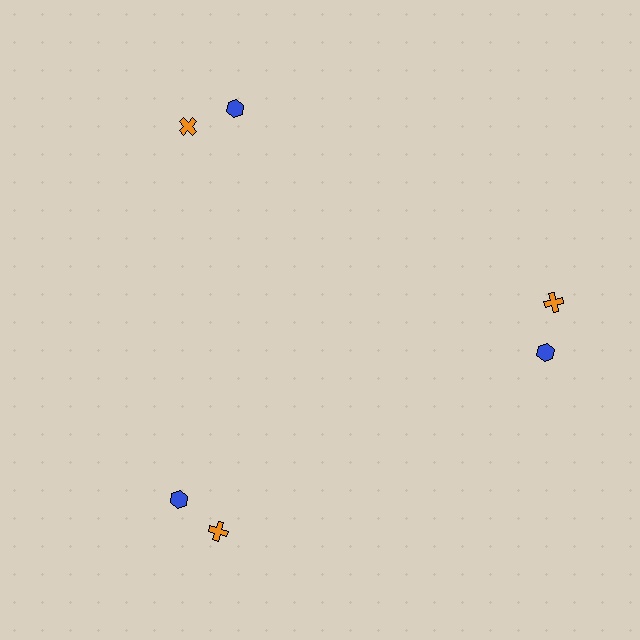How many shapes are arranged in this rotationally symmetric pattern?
There are 6 shapes, arranged in 3 groups of 2.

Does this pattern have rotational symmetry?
Yes, this pattern has 3-fold rotational symmetry. It looks the same after rotating 120 degrees around the center.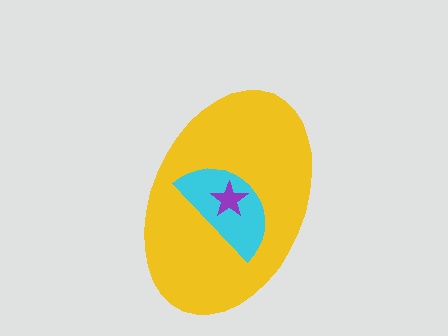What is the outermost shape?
The yellow ellipse.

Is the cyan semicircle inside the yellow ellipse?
Yes.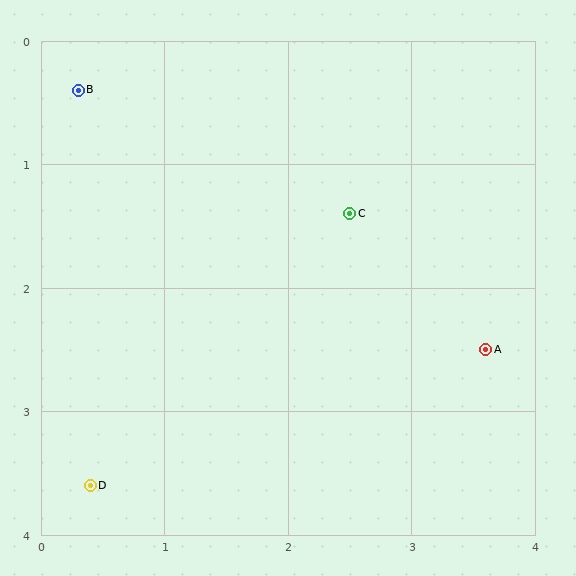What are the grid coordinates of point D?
Point D is at approximately (0.4, 3.6).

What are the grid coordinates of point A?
Point A is at approximately (3.6, 2.5).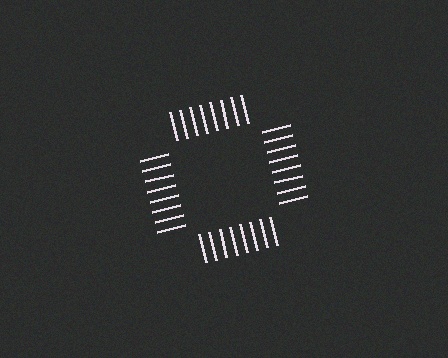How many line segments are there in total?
32 — 8 along each of the 4 edges.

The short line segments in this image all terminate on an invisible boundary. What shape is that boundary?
An illusory square — the line segments terminate on its edges but no continuous stroke is drawn.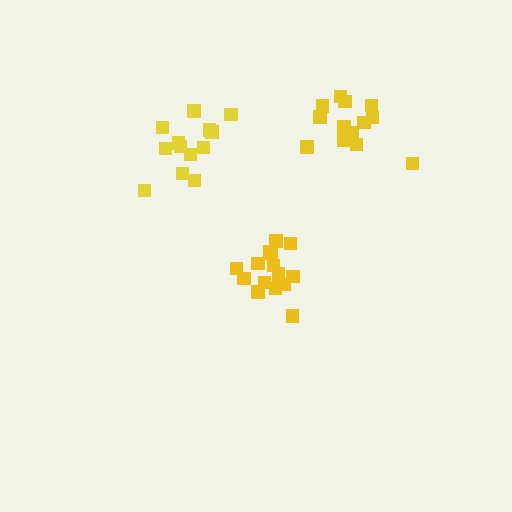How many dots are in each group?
Group 1: 16 dots, Group 2: 13 dots, Group 3: 13 dots (42 total).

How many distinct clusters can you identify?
There are 3 distinct clusters.